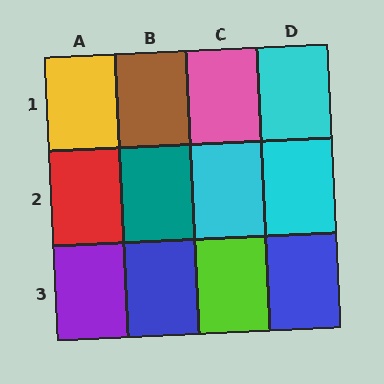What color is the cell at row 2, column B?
Teal.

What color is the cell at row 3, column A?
Purple.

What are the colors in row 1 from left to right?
Yellow, brown, pink, cyan.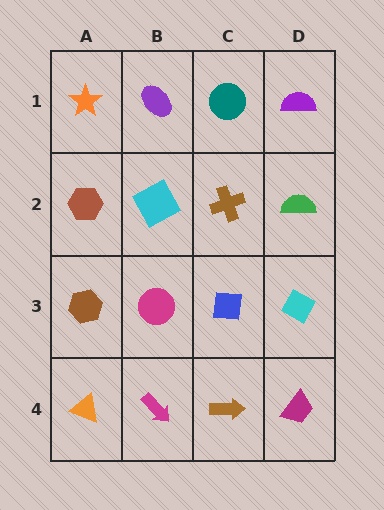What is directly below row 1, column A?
A brown hexagon.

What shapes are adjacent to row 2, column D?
A purple semicircle (row 1, column D), a cyan diamond (row 3, column D), a brown cross (row 2, column C).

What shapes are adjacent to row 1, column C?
A brown cross (row 2, column C), a purple ellipse (row 1, column B), a purple semicircle (row 1, column D).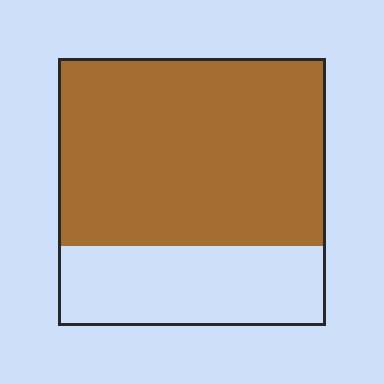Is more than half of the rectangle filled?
Yes.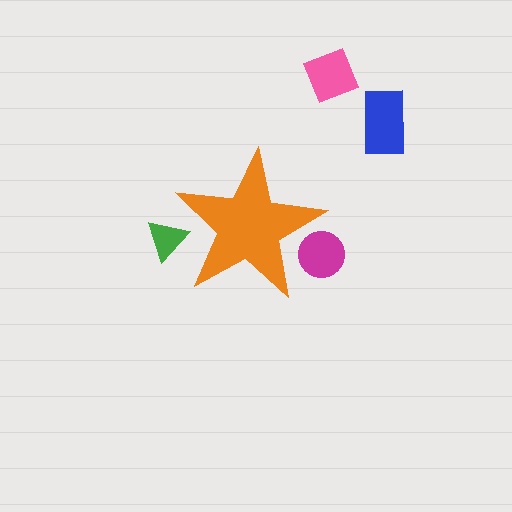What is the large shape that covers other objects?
An orange star.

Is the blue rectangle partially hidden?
No, the blue rectangle is fully visible.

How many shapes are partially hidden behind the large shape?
2 shapes are partially hidden.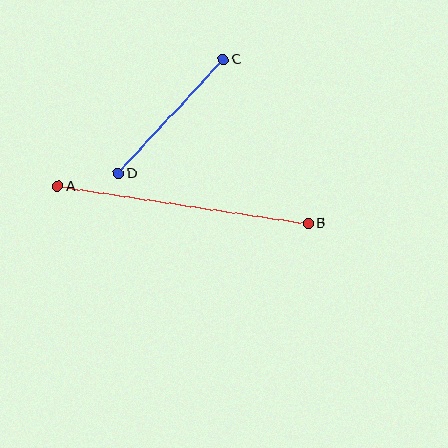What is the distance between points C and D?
The distance is approximately 155 pixels.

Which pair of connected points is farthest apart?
Points A and B are farthest apart.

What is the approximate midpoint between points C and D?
The midpoint is at approximately (171, 116) pixels.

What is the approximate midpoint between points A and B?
The midpoint is at approximately (183, 205) pixels.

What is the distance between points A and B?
The distance is approximately 253 pixels.